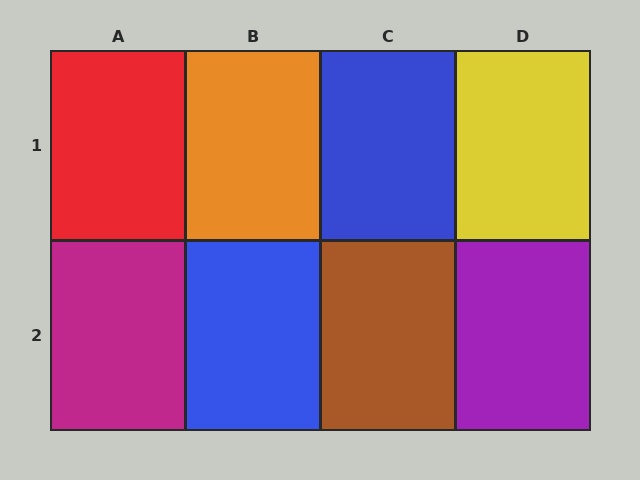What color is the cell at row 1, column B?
Orange.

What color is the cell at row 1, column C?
Blue.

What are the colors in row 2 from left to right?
Magenta, blue, brown, purple.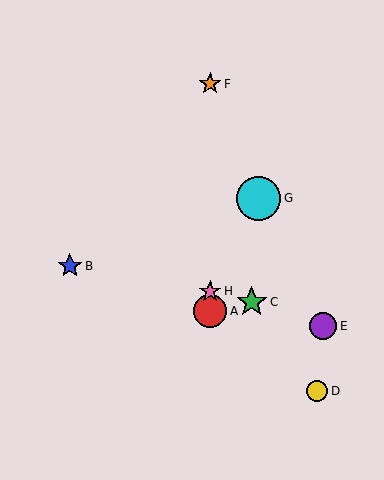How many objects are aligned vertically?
3 objects (A, F, H) are aligned vertically.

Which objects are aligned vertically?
Objects A, F, H are aligned vertically.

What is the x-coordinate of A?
Object A is at x≈210.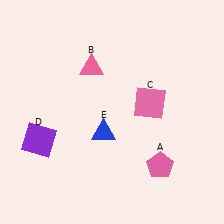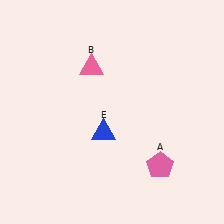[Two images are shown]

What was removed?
The pink square (C), the purple square (D) were removed in Image 2.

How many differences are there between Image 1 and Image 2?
There are 2 differences between the two images.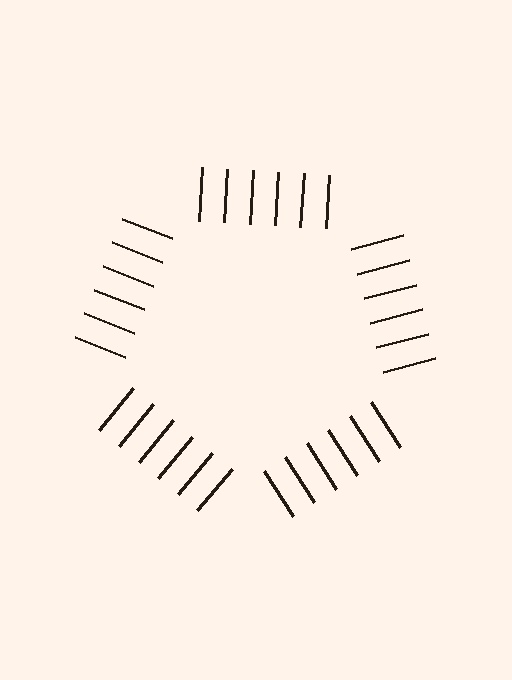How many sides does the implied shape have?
5 sides — the line-ends trace a pentagon.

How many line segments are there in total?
30 — 6 along each of the 5 edges.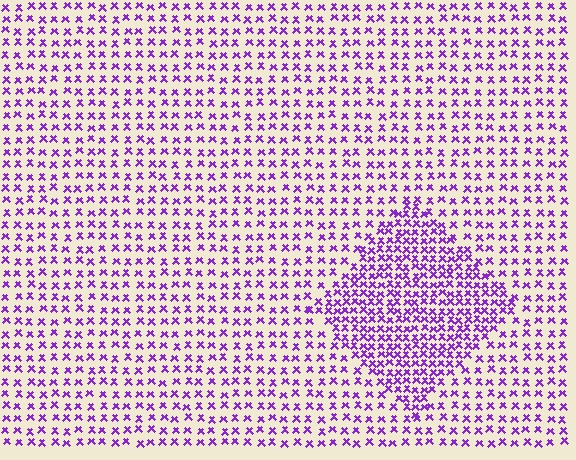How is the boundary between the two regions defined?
The boundary is defined by a change in element density (approximately 1.9x ratio). All elements are the same color, size, and shape.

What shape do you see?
I see a diamond.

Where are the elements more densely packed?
The elements are more densely packed inside the diamond boundary.